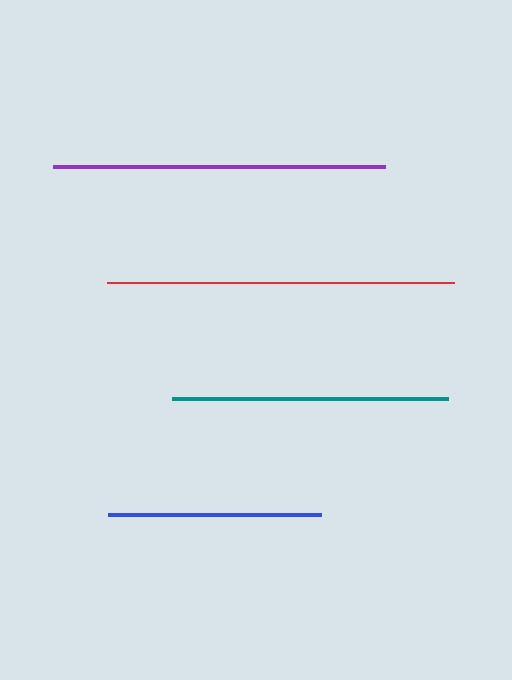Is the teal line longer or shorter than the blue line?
The teal line is longer than the blue line.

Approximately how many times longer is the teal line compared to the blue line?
The teal line is approximately 1.3 times the length of the blue line.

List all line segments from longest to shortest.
From longest to shortest: red, purple, teal, blue.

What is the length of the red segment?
The red segment is approximately 347 pixels long.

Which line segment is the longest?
The red line is the longest at approximately 347 pixels.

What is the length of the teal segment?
The teal segment is approximately 276 pixels long.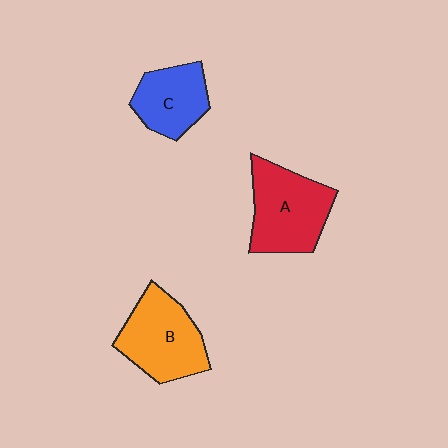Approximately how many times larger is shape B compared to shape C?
Approximately 1.4 times.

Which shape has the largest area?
Shape A (red).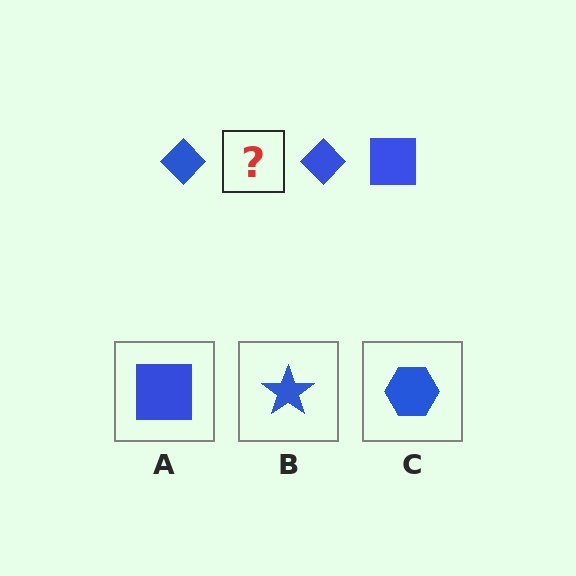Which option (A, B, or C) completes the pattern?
A.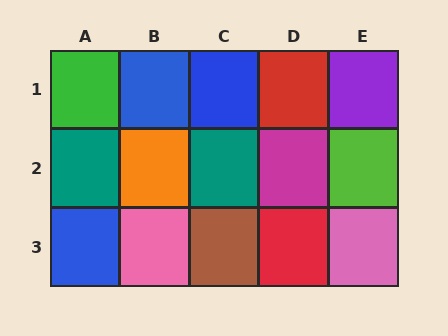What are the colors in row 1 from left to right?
Green, blue, blue, red, purple.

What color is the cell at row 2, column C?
Teal.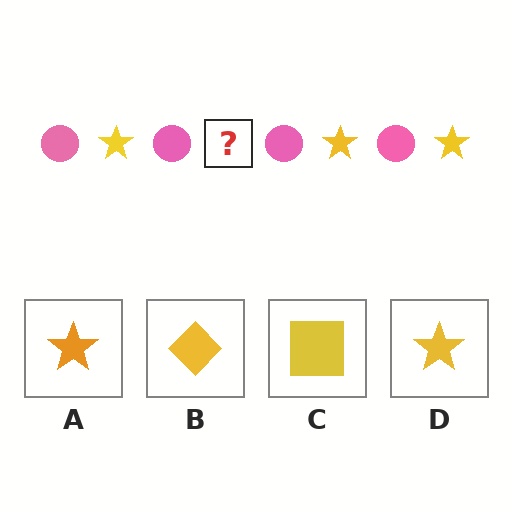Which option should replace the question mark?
Option D.